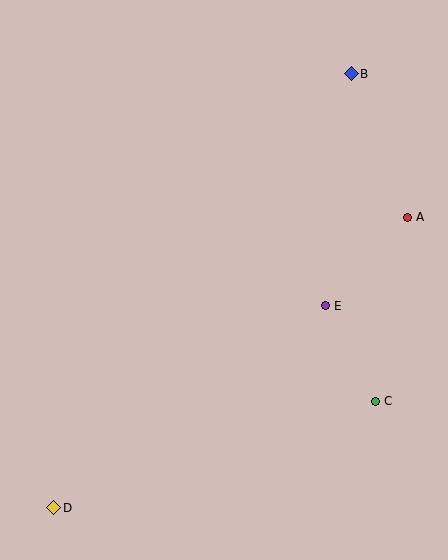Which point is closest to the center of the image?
Point E at (325, 306) is closest to the center.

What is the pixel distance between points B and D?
The distance between B and D is 526 pixels.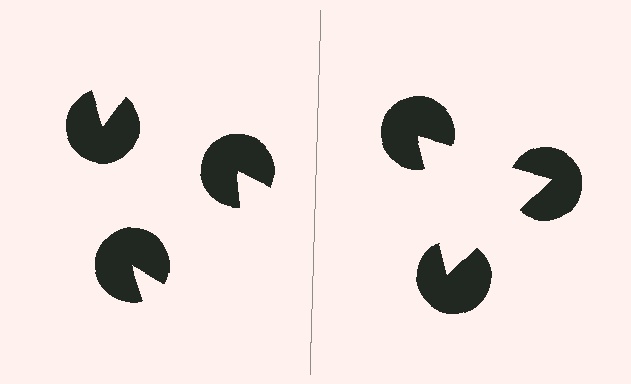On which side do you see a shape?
An illusory triangle appears on the right side. On the left side the wedge cuts are rotated, so no coherent shape forms.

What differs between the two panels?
The pac-man discs are positioned identically on both sides; only the wedge orientations differ. On the right they align to a triangle; on the left they are misaligned.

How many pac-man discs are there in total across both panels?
6 — 3 on each side.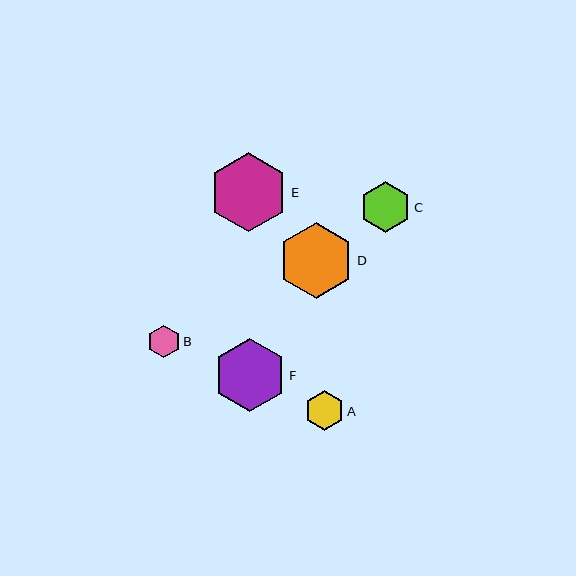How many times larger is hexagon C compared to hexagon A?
Hexagon C is approximately 1.3 times the size of hexagon A.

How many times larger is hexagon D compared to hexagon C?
Hexagon D is approximately 1.5 times the size of hexagon C.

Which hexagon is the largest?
Hexagon E is the largest with a size of approximately 79 pixels.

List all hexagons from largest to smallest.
From largest to smallest: E, D, F, C, A, B.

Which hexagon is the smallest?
Hexagon B is the smallest with a size of approximately 33 pixels.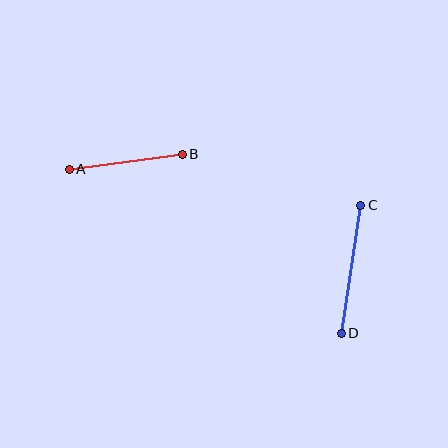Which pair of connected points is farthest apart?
Points C and D are farthest apart.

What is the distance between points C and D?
The distance is approximately 129 pixels.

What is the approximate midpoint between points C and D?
The midpoint is at approximately (351, 269) pixels.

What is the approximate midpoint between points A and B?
The midpoint is at approximately (126, 162) pixels.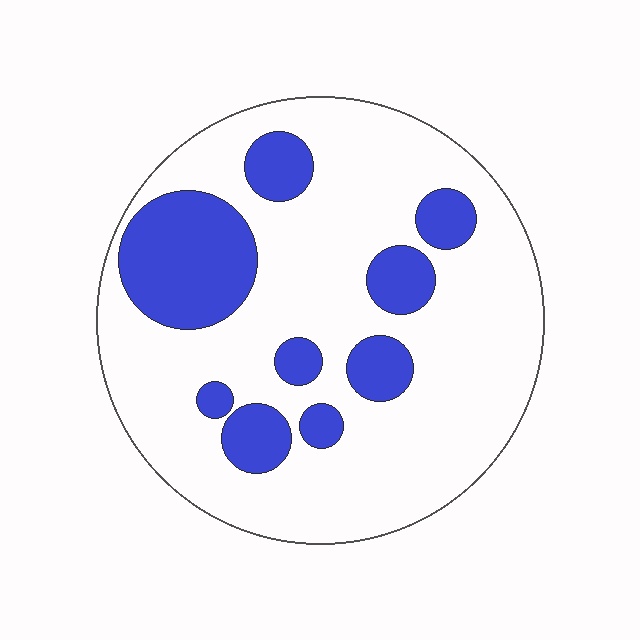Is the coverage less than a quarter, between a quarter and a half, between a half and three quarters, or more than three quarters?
Less than a quarter.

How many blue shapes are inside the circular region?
9.